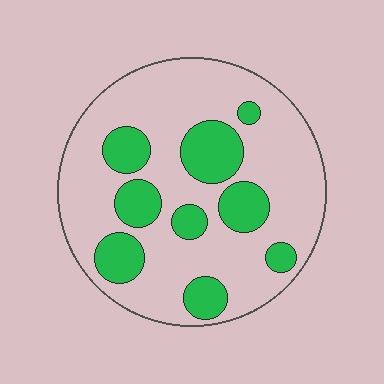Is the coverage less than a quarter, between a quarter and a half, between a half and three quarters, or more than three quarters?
Between a quarter and a half.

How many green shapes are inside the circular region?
9.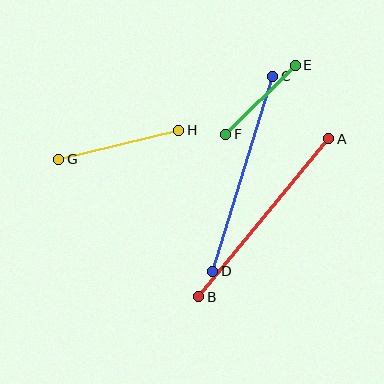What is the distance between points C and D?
The distance is approximately 204 pixels.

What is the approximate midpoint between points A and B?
The midpoint is at approximately (264, 218) pixels.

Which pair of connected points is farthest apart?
Points A and B are farthest apart.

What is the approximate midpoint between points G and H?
The midpoint is at approximately (119, 145) pixels.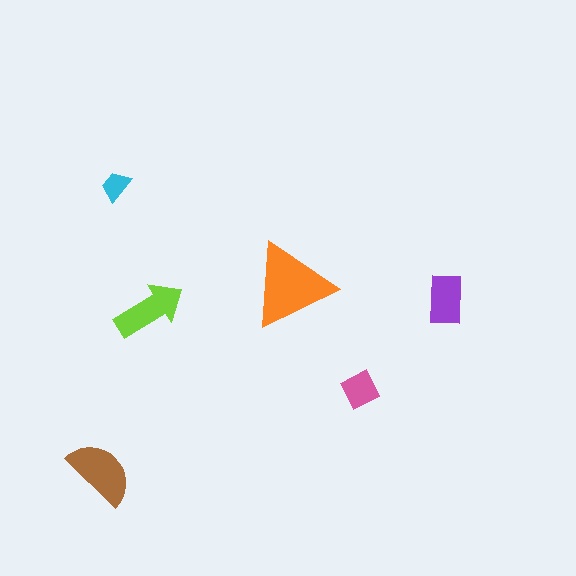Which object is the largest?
The orange triangle.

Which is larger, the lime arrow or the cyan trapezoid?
The lime arrow.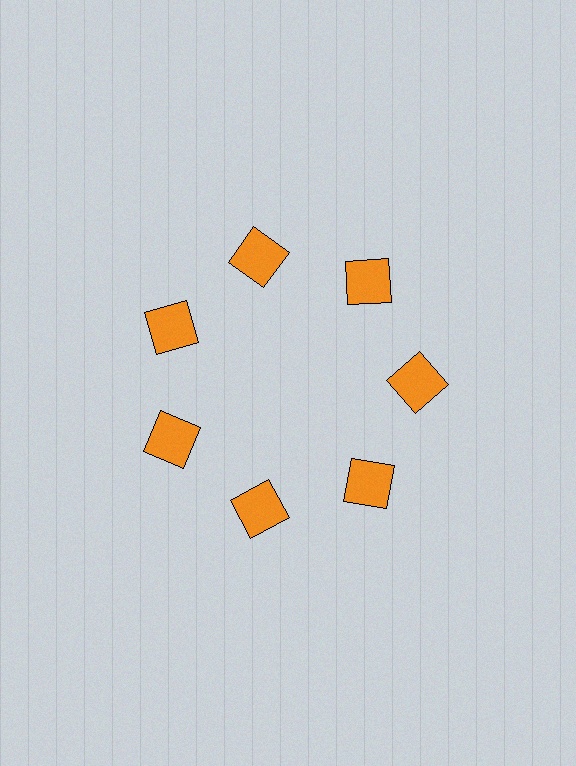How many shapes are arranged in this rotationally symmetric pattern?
There are 7 shapes, arranged in 7 groups of 1.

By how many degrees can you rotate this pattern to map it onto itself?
The pattern maps onto itself every 51 degrees of rotation.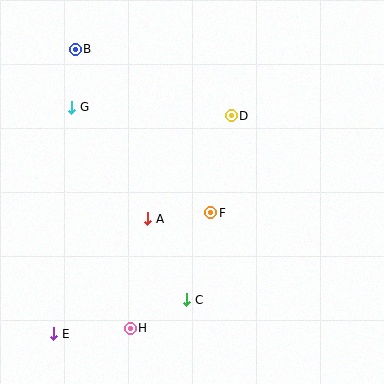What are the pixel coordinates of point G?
Point G is at (72, 107).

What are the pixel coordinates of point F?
Point F is at (211, 213).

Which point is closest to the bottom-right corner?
Point C is closest to the bottom-right corner.